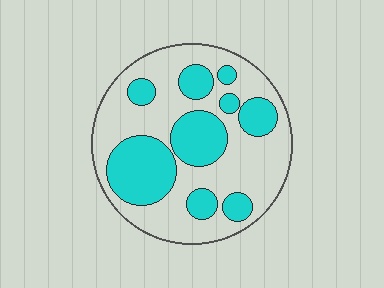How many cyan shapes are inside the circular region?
9.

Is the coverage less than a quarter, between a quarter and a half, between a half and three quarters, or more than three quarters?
Between a quarter and a half.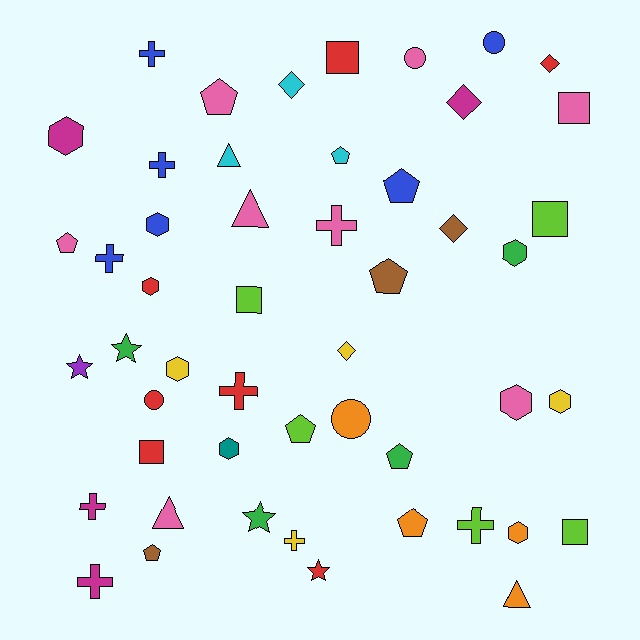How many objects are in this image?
There are 50 objects.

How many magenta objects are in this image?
There are 4 magenta objects.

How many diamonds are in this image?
There are 5 diamonds.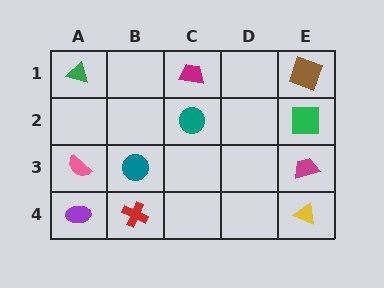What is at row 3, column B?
A teal circle.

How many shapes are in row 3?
3 shapes.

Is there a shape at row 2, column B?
No, that cell is empty.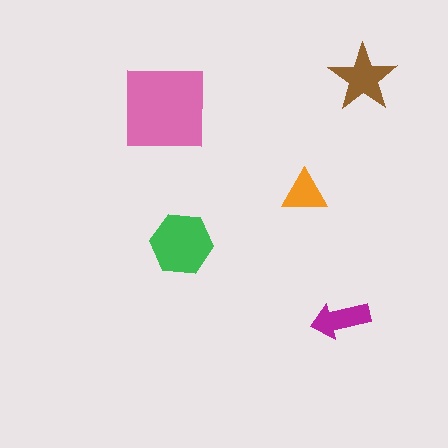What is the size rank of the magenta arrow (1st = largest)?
4th.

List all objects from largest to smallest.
The pink square, the green hexagon, the brown star, the magenta arrow, the orange triangle.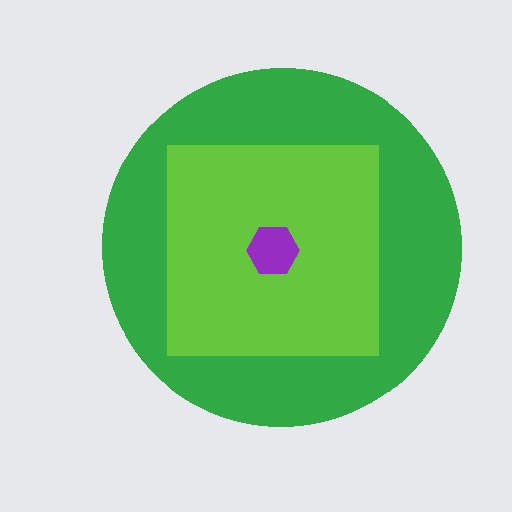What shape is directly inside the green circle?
The lime square.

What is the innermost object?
The purple hexagon.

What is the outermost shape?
The green circle.